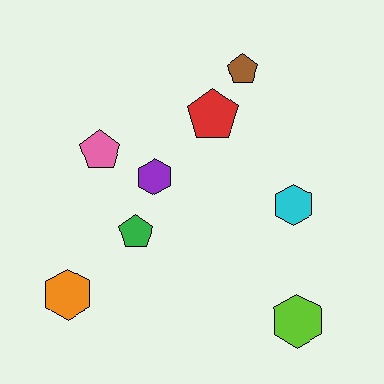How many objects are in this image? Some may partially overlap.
There are 8 objects.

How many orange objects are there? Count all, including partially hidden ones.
There is 1 orange object.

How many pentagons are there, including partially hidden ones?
There are 4 pentagons.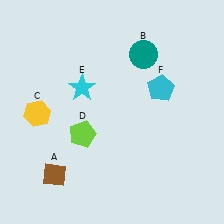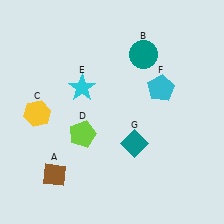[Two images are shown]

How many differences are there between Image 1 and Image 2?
There is 1 difference between the two images.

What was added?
A teal diamond (G) was added in Image 2.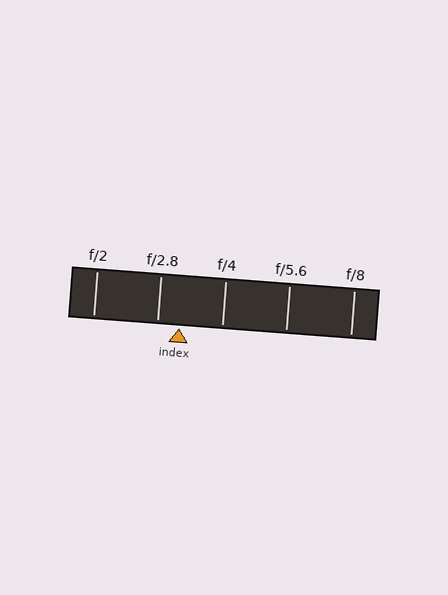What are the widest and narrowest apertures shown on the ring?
The widest aperture shown is f/2 and the narrowest is f/8.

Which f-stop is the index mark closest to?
The index mark is closest to f/2.8.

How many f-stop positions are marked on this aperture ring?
There are 5 f-stop positions marked.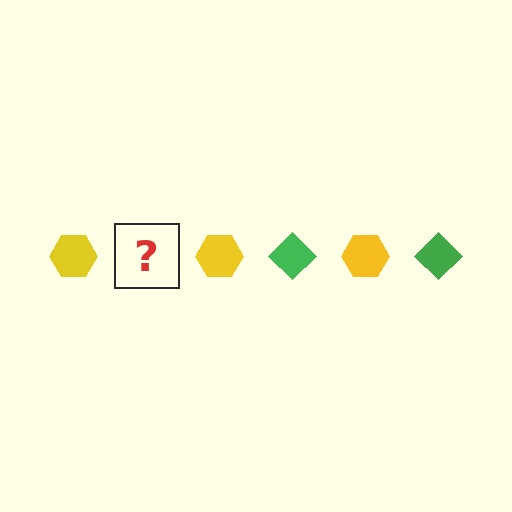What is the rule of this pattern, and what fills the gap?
The rule is that the pattern alternates between yellow hexagon and green diamond. The gap should be filled with a green diamond.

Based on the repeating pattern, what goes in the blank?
The blank should be a green diamond.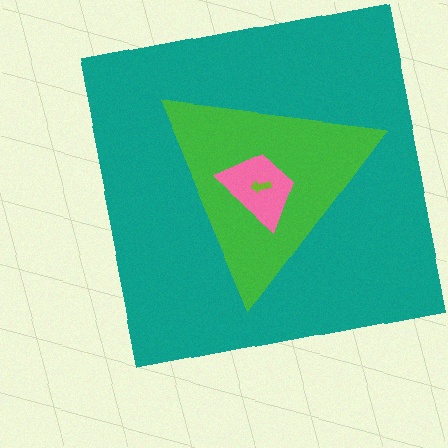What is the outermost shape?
The teal square.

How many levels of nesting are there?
4.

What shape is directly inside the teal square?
The green triangle.